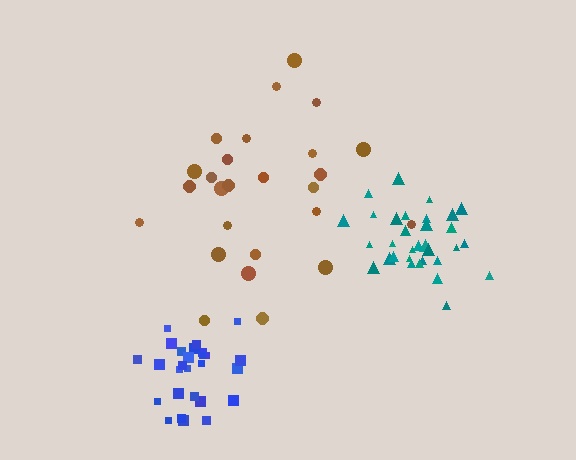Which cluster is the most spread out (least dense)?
Brown.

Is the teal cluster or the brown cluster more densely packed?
Teal.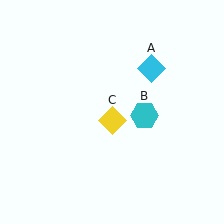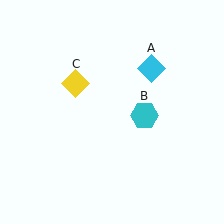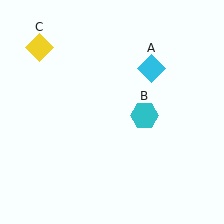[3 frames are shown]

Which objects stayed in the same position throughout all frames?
Cyan diamond (object A) and cyan hexagon (object B) remained stationary.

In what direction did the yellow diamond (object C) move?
The yellow diamond (object C) moved up and to the left.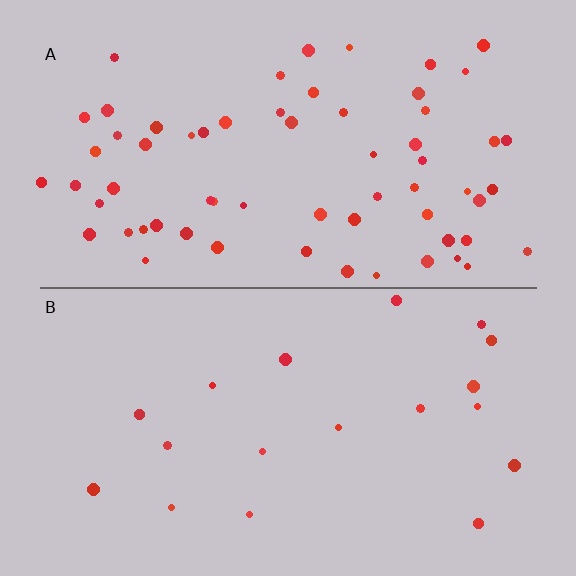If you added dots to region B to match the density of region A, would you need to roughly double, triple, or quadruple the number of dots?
Approximately triple.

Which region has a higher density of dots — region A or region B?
A (the top).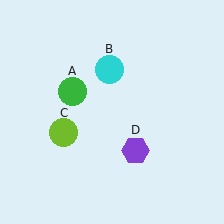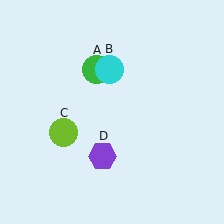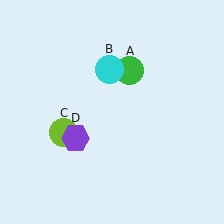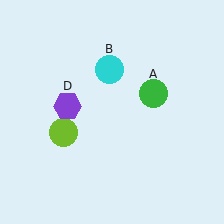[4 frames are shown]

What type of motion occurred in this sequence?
The green circle (object A), purple hexagon (object D) rotated clockwise around the center of the scene.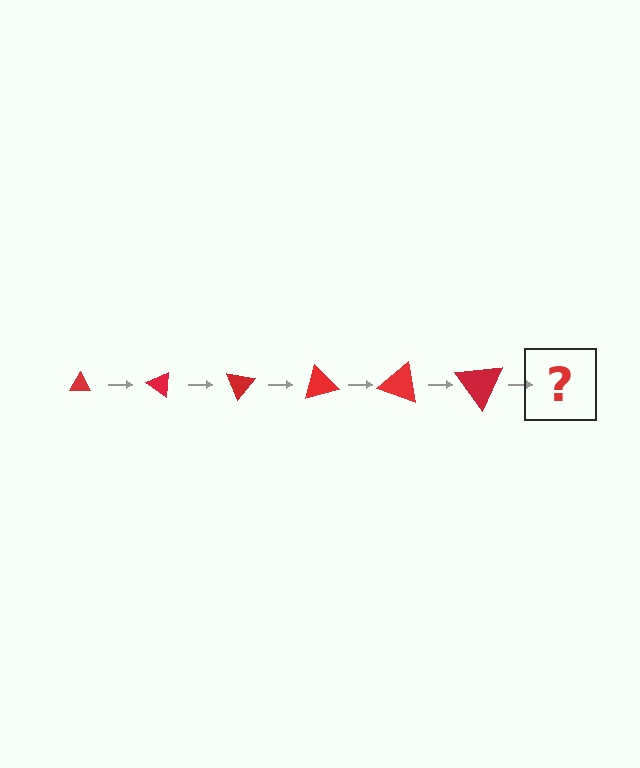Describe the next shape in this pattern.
It should be a triangle, larger than the previous one and rotated 210 degrees from the start.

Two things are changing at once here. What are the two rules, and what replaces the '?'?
The two rules are that the triangle grows larger each step and it rotates 35 degrees each step. The '?' should be a triangle, larger than the previous one and rotated 210 degrees from the start.